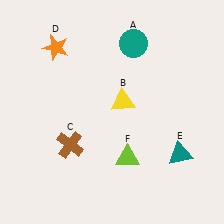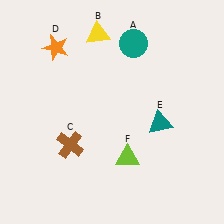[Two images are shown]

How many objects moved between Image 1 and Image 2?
2 objects moved between the two images.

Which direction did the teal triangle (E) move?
The teal triangle (E) moved up.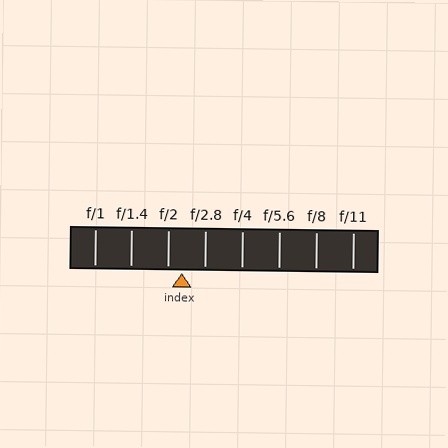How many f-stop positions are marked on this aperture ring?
There are 8 f-stop positions marked.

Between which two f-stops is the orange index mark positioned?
The index mark is between f/2 and f/2.8.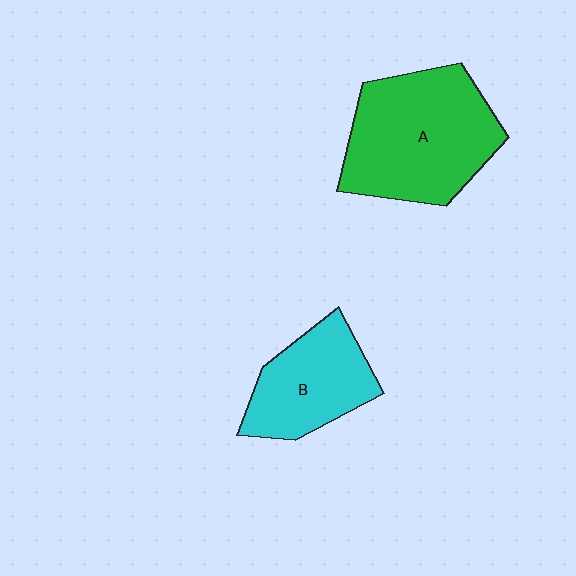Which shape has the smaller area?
Shape B (cyan).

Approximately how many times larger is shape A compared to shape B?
Approximately 1.6 times.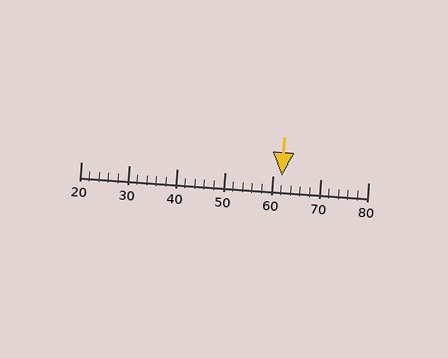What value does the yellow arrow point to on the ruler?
The yellow arrow points to approximately 62.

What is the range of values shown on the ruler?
The ruler shows values from 20 to 80.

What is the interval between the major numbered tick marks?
The major tick marks are spaced 10 units apart.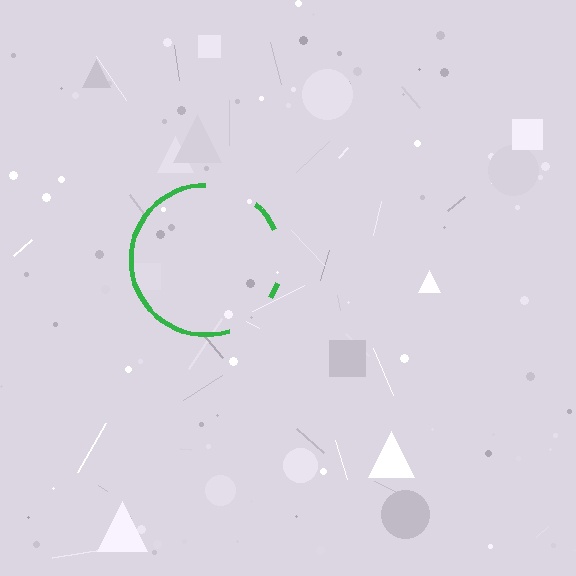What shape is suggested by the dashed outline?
The dashed outline suggests a circle.